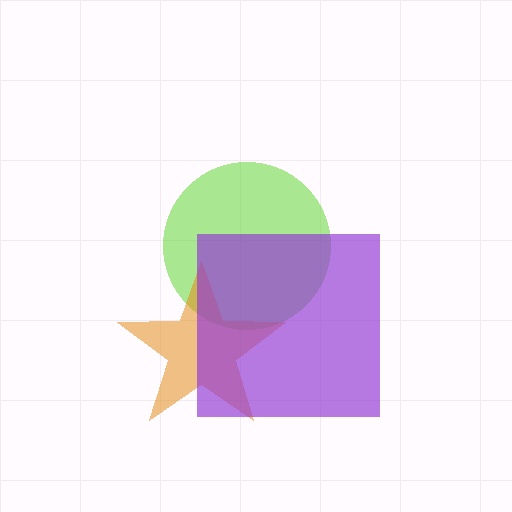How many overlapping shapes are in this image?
There are 3 overlapping shapes in the image.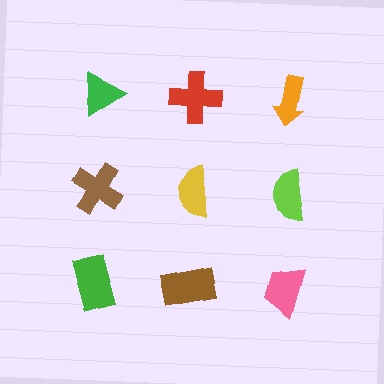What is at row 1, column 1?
A green triangle.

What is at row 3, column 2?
A brown rectangle.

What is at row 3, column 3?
A pink trapezoid.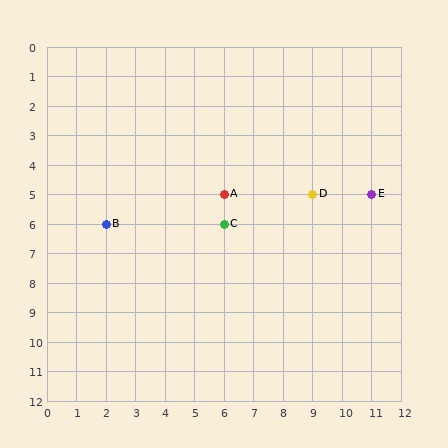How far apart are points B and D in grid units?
Points B and D are 7 columns and 1 row apart (about 7.1 grid units diagonally).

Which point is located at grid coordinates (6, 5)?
Point A is at (6, 5).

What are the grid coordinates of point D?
Point D is at grid coordinates (9, 5).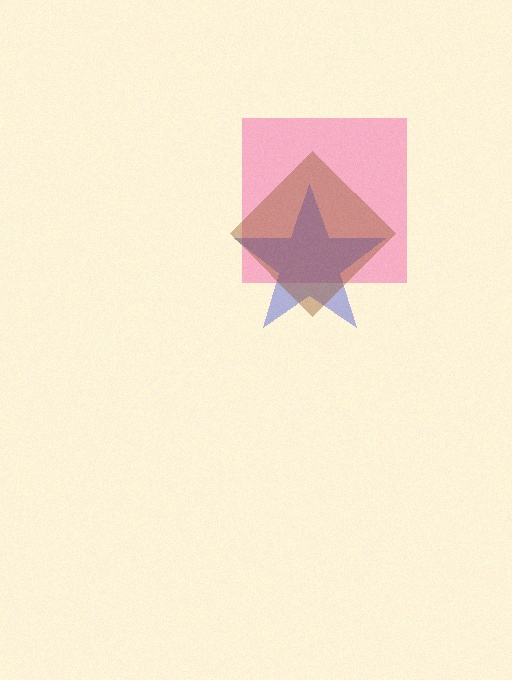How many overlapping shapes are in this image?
There are 3 overlapping shapes in the image.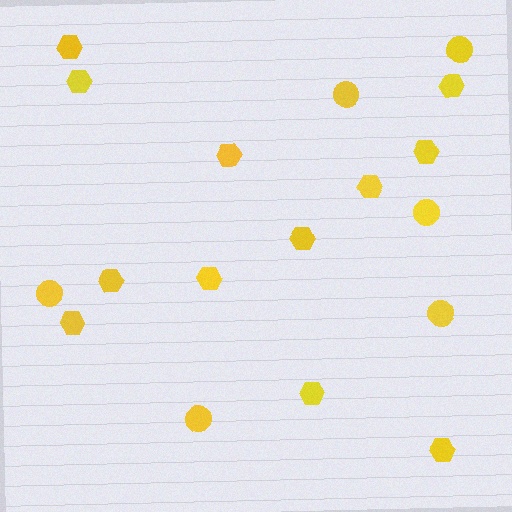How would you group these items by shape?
There are 2 groups: one group of circles (6) and one group of hexagons (12).